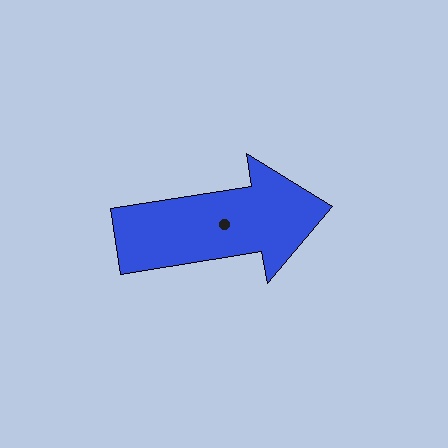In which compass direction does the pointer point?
East.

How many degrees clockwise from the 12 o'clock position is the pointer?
Approximately 81 degrees.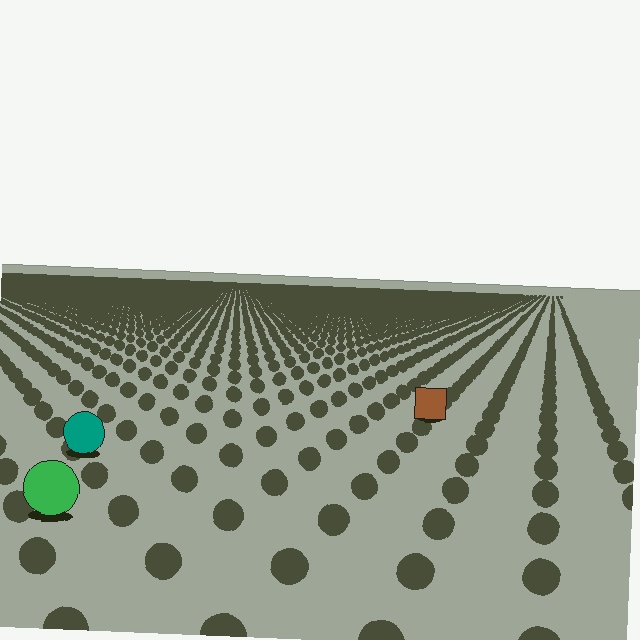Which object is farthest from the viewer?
The brown square is farthest from the viewer. It appears smaller and the ground texture around it is denser.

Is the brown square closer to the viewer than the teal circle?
No. The teal circle is closer — you can tell from the texture gradient: the ground texture is coarser near it.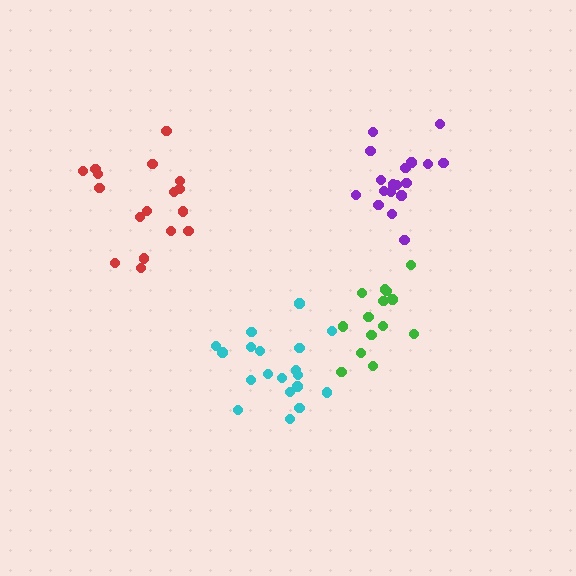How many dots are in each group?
Group 1: 19 dots, Group 2: 17 dots, Group 3: 18 dots, Group 4: 14 dots (68 total).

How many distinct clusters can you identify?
There are 4 distinct clusters.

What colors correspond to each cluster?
The clusters are colored: cyan, red, purple, green.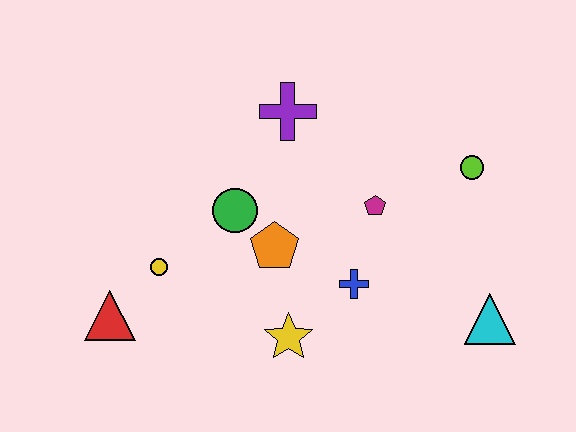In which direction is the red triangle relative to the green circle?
The red triangle is to the left of the green circle.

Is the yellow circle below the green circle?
Yes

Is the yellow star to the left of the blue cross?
Yes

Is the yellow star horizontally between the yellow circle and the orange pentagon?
No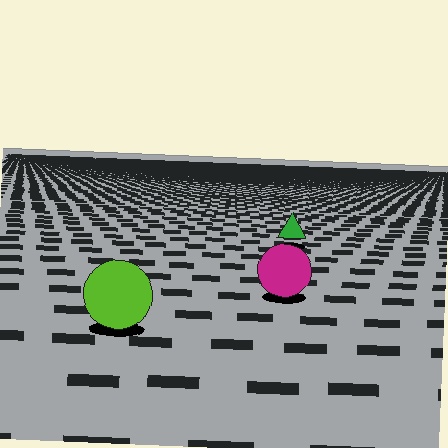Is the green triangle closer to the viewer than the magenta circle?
No. The magenta circle is closer — you can tell from the texture gradient: the ground texture is coarser near it.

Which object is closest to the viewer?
The lime circle is closest. The texture marks near it are larger and more spread out.